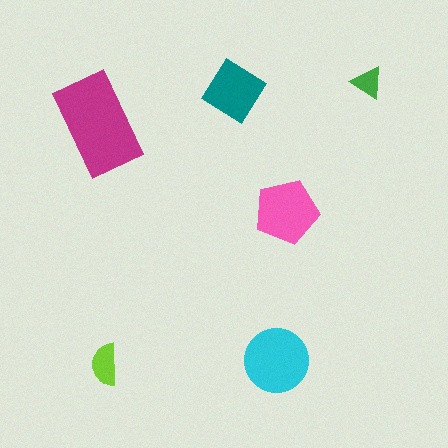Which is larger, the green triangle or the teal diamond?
The teal diamond.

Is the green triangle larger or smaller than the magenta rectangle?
Smaller.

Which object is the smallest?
The green triangle.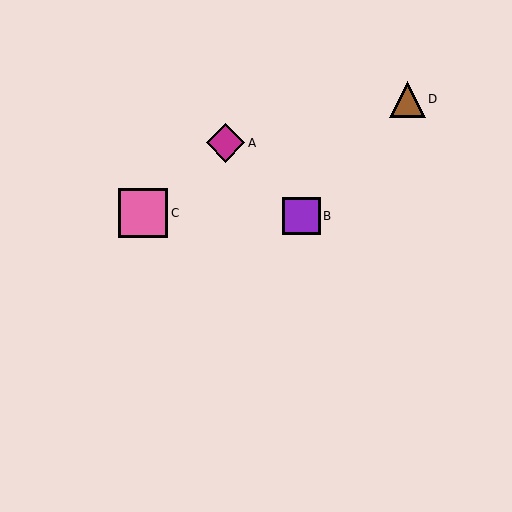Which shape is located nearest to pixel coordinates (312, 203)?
The purple square (labeled B) at (302, 216) is nearest to that location.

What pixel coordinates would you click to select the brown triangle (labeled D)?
Click at (407, 99) to select the brown triangle D.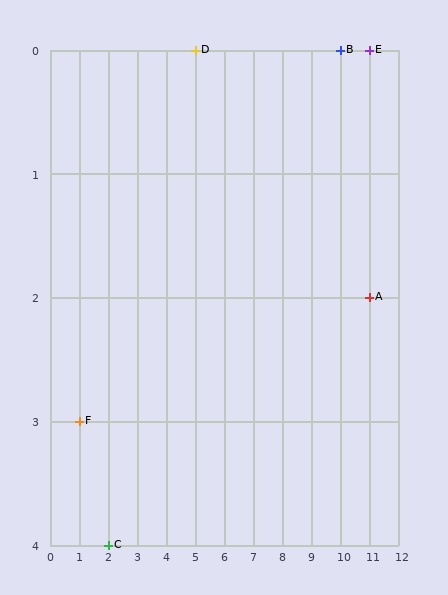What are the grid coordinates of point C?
Point C is at grid coordinates (2, 4).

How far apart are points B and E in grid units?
Points B and E are 1 column apart.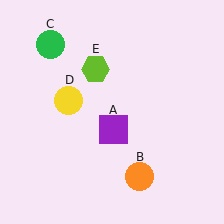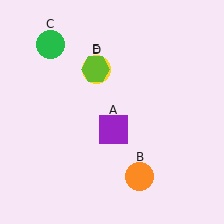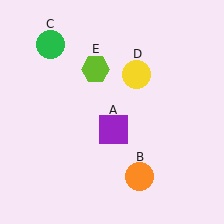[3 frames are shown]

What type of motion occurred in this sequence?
The yellow circle (object D) rotated clockwise around the center of the scene.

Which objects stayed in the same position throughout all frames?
Purple square (object A) and orange circle (object B) and green circle (object C) and lime hexagon (object E) remained stationary.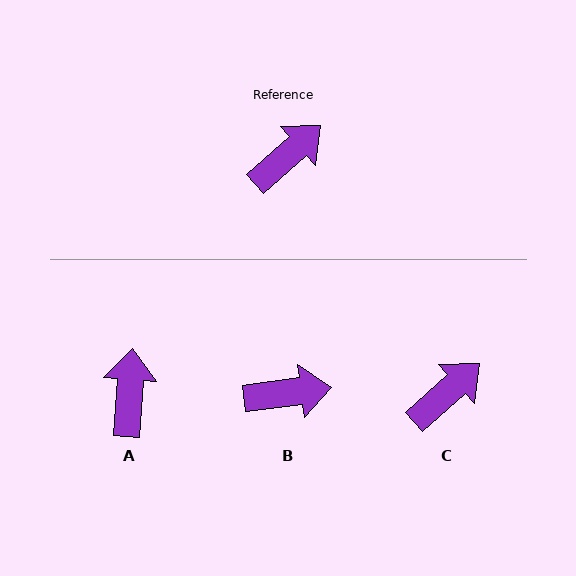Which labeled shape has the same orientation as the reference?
C.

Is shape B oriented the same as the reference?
No, it is off by about 35 degrees.